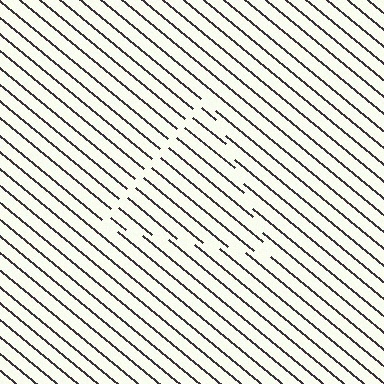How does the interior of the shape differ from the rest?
The interior of the shape contains the same grating, shifted by half a period — the contour is defined by the phase discontinuity where line-ends from the inner and outer gratings abut.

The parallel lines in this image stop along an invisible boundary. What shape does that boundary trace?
An illusory triangle. The interior of the shape contains the same grating, shifted by half a period — the contour is defined by the phase discontinuity where line-ends from the inner and outer gratings abut.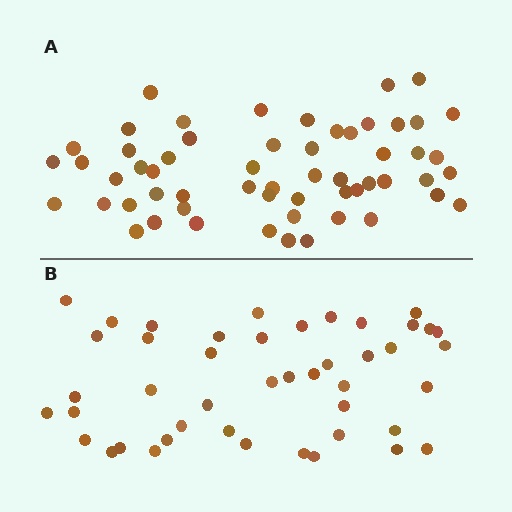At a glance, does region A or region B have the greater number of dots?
Region A (the top region) has more dots.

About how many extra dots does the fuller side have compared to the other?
Region A has roughly 12 or so more dots than region B.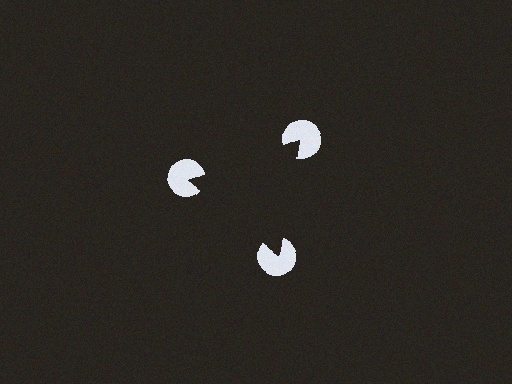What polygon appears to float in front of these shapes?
An illusory triangle — its edges are inferred from the aligned wedge cuts in the pac-man discs, not physically drawn.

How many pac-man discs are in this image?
There are 3 — one at each vertex of the illusory triangle.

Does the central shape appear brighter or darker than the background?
It typically appears slightly darker than the background, even though no actual brightness change is drawn.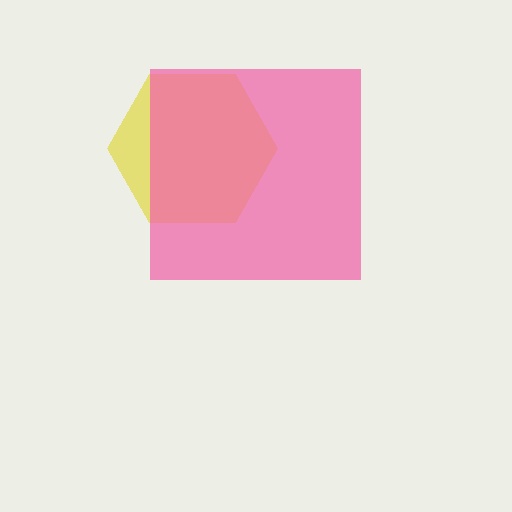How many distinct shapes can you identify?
There are 2 distinct shapes: a yellow hexagon, a pink square.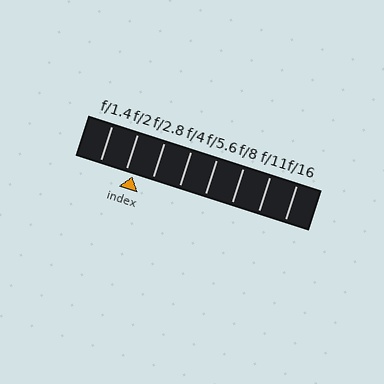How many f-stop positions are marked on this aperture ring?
There are 8 f-stop positions marked.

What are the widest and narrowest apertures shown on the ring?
The widest aperture shown is f/1.4 and the narrowest is f/16.